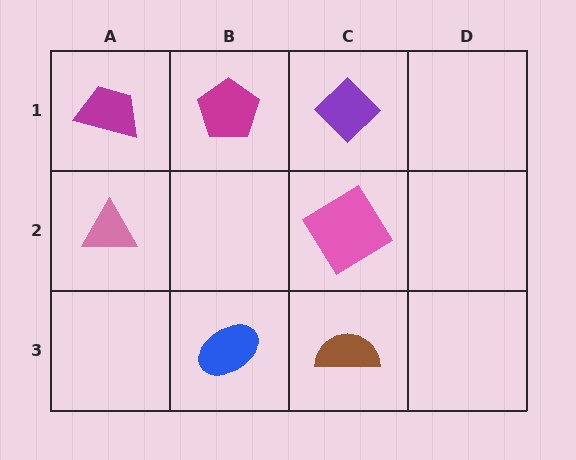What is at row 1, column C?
A purple diamond.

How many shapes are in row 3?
2 shapes.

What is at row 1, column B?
A magenta pentagon.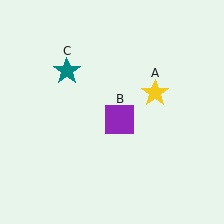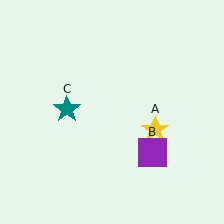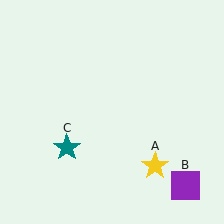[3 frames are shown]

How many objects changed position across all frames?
3 objects changed position: yellow star (object A), purple square (object B), teal star (object C).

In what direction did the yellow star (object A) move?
The yellow star (object A) moved down.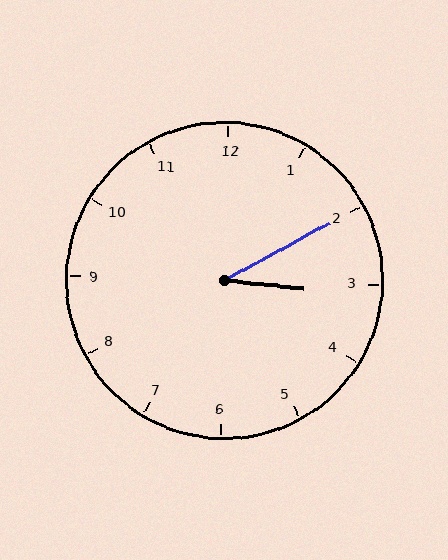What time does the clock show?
3:10.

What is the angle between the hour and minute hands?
Approximately 35 degrees.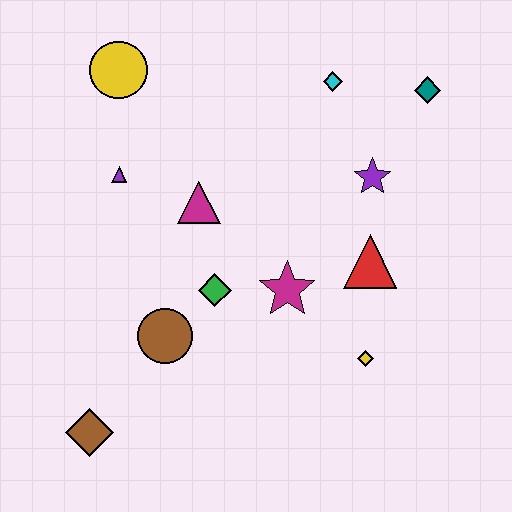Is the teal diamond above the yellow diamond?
Yes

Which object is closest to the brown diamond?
The brown circle is closest to the brown diamond.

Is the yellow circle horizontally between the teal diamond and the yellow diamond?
No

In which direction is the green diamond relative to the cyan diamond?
The green diamond is below the cyan diamond.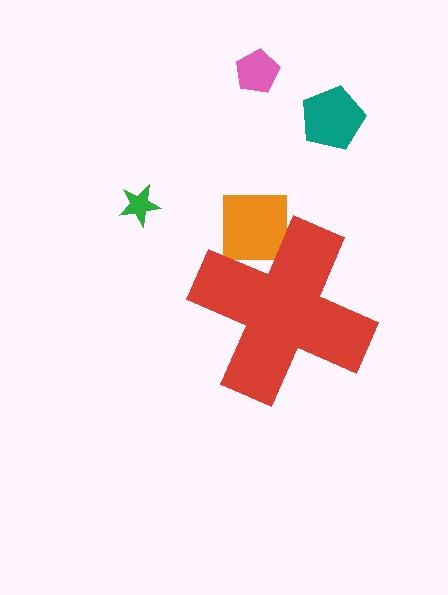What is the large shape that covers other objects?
A red cross.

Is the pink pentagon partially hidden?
No, the pink pentagon is fully visible.